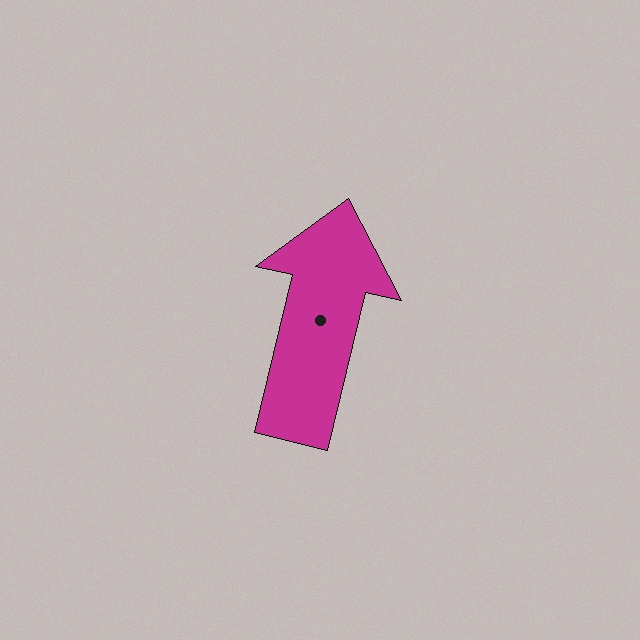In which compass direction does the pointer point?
North.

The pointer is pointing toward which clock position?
Roughly 12 o'clock.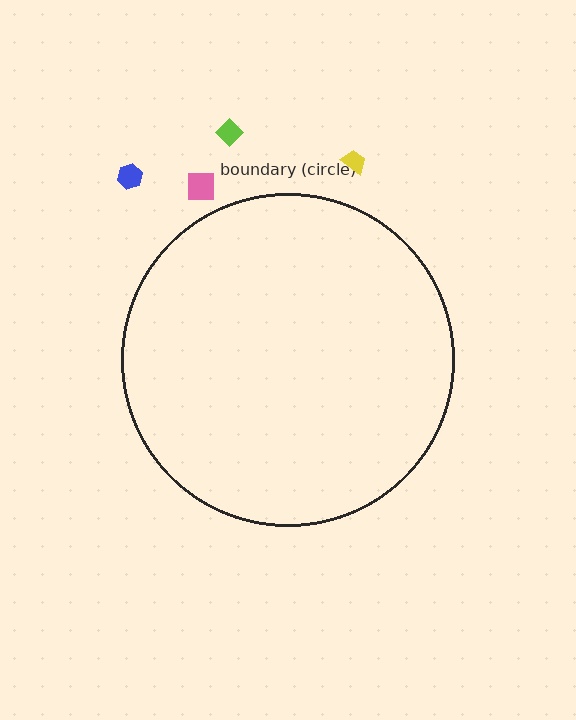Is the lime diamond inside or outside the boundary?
Outside.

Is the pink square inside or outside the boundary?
Outside.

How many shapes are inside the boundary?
0 inside, 4 outside.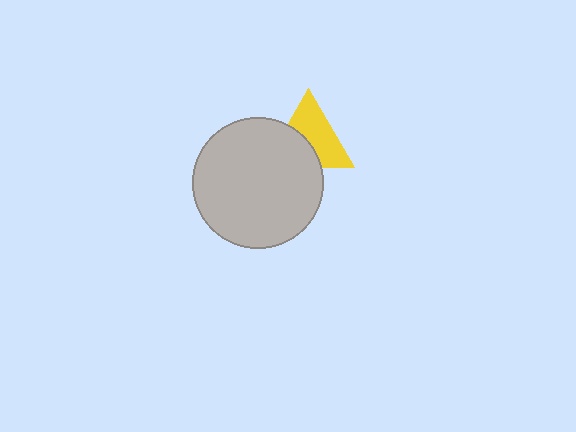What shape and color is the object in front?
The object in front is a light gray circle.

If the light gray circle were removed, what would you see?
You would see the complete yellow triangle.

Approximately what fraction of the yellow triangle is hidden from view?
Roughly 41% of the yellow triangle is hidden behind the light gray circle.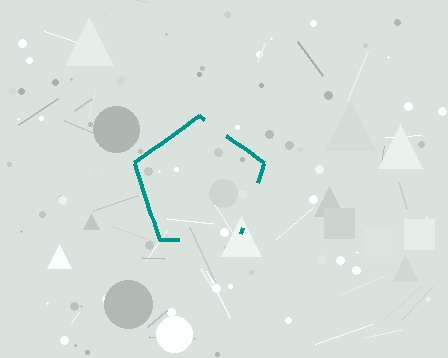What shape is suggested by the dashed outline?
The dashed outline suggests a pentagon.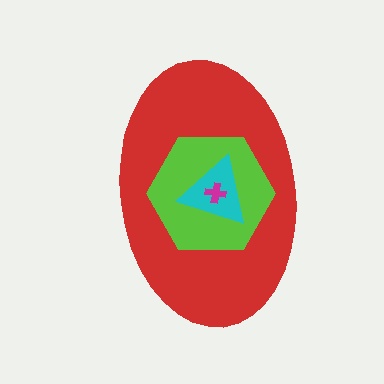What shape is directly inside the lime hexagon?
The cyan triangle.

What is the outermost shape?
The red ellipse.